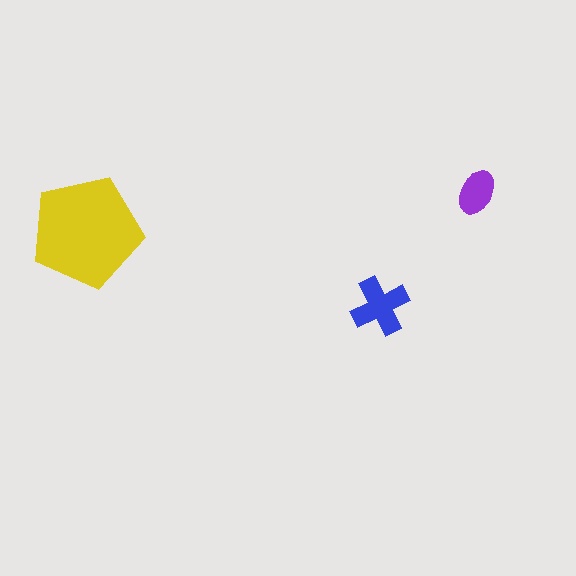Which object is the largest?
The yellow pentagon.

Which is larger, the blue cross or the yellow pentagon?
The yellow pentagon.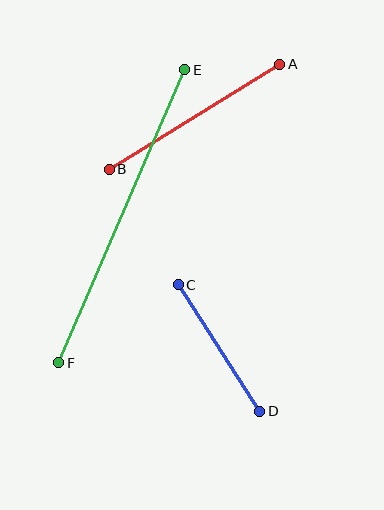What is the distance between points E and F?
The distance is approximately 319 pixels.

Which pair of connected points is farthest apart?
Points E and F are farthest apart.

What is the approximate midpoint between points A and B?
The midpoint is at approximately (194, 117) pixels.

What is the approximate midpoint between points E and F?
The midpoint is at approximately (122, 216) pixels.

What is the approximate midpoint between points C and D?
The midpoint is at approximately (219, 348) pixels.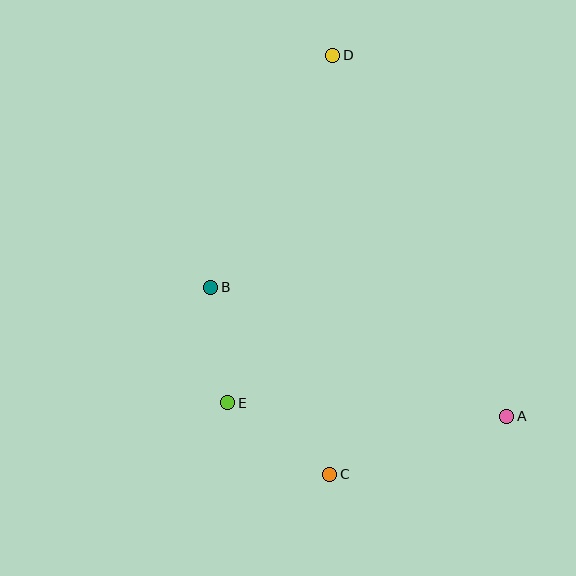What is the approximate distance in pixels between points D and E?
The distance between D and E is approximately 363 pixels.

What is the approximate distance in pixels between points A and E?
The distance between A and E is approximately 280 pixels.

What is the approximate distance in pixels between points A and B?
The distance between A and B is approximately 323 pixels.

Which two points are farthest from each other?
Points C and D are farthest from each other.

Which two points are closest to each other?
Points B and E are closest to each other.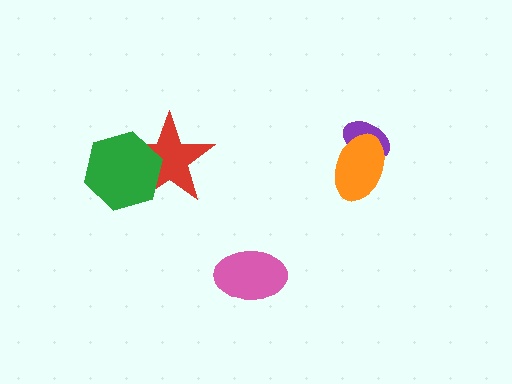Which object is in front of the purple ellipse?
The orange ellipse is in front of the purple ellipse.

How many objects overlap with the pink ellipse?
0 objects overlap with the pink ellipse.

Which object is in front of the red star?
The green hexagon is in front of the red star.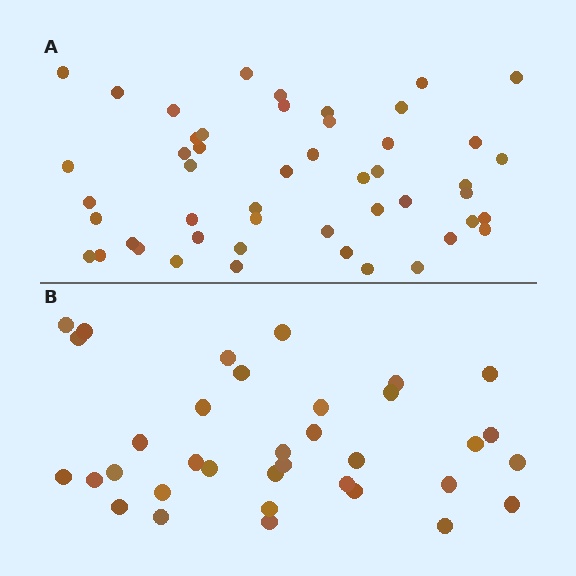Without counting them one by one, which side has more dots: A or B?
Region A (the top region) has more dots.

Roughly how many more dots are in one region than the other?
Region A has approximately 15 more dots than region B.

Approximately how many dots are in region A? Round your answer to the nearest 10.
About 50 dots. (The exact count is 49, which rounds to 50.)